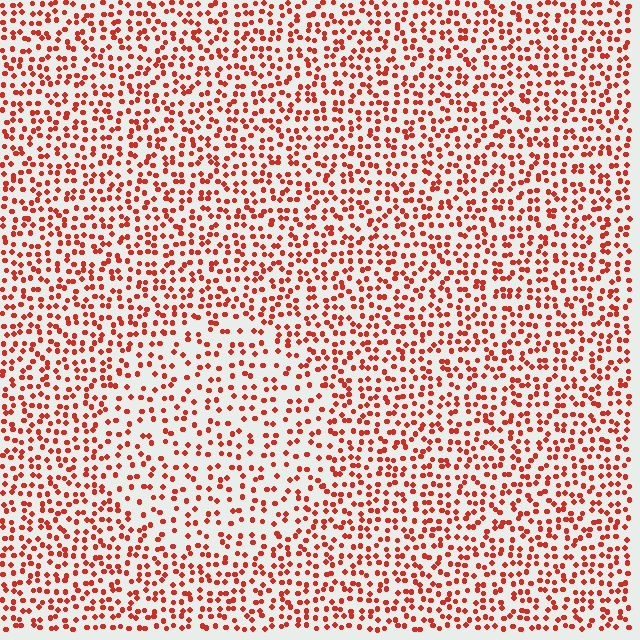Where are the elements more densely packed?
The elements are more densely packed outside the circle boundary.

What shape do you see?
I see a circle.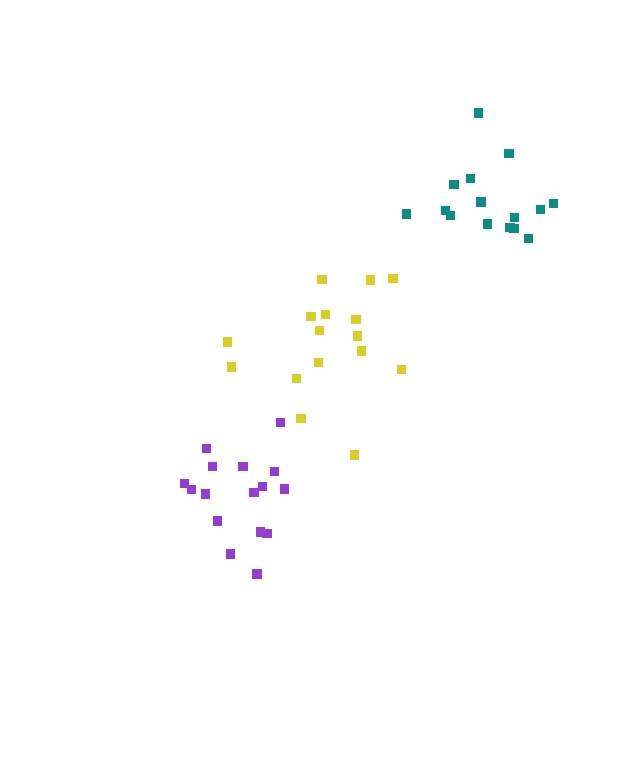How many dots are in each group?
Group 1: 16 dots, Group 2: 15 dots, Group 3: 16 dots (47 total).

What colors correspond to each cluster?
The clusters are colored: purple, teal, yellow.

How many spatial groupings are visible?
There are 3 spatial groupings.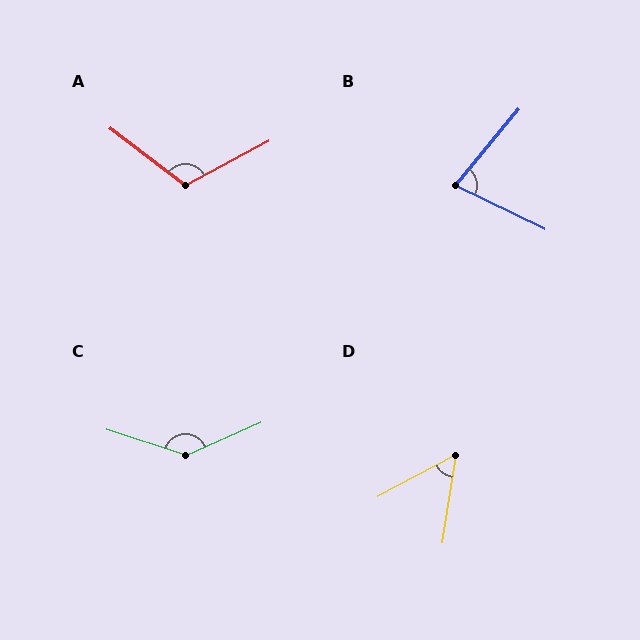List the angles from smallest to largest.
D (53°), B (76°), A (115°), C (138°).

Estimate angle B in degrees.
Approximately 76 degrees.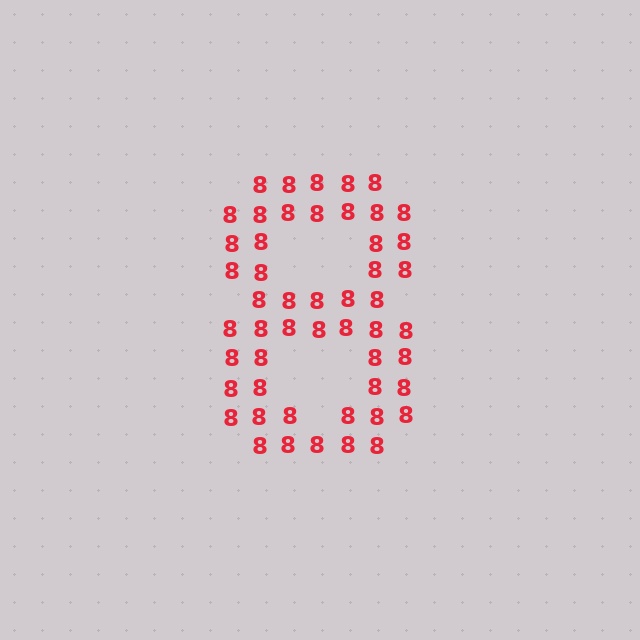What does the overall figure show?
The overall figure shows the digit 8.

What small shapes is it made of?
It is made of small digit 8's.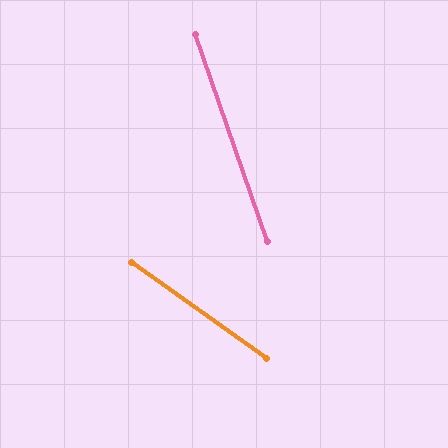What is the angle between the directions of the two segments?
Approximately 35 degrees.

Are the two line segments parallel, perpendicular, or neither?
Neither parallel nor perpendicular — they differ by about 35°.